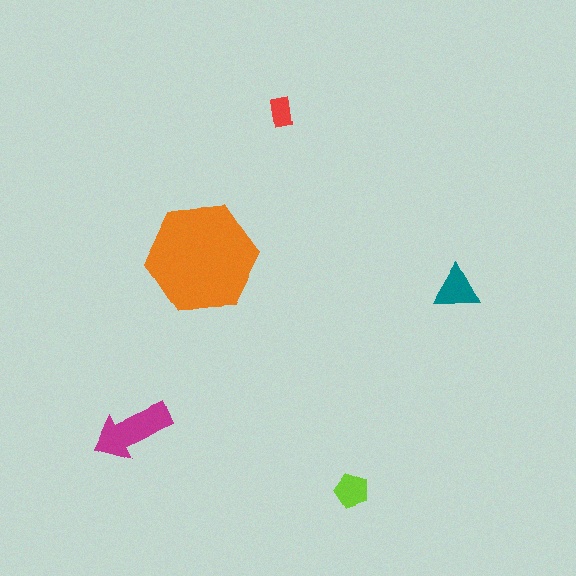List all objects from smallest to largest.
The red rectangle, the lime pentagon, the teal triangle, the magenta arrow, the orange hexagon.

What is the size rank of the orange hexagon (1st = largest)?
1st.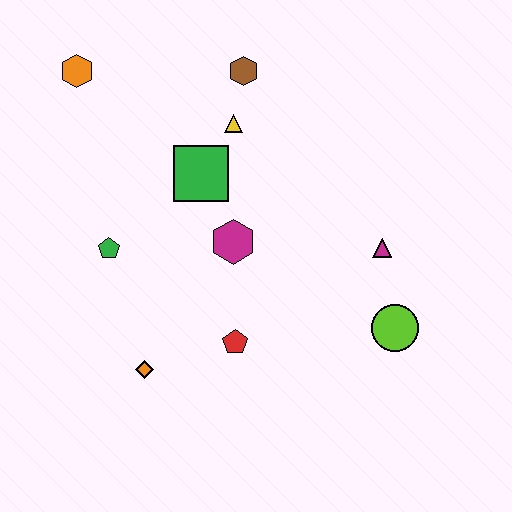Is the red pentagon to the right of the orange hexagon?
Yes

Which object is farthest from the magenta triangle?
The orange hexagon is farthest from the magenta triangle.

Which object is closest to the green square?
The yellow triangle is closest to the green square.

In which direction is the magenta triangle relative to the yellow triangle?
The magenta triangle is to the right of the yellow triangle.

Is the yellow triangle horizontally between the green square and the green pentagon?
No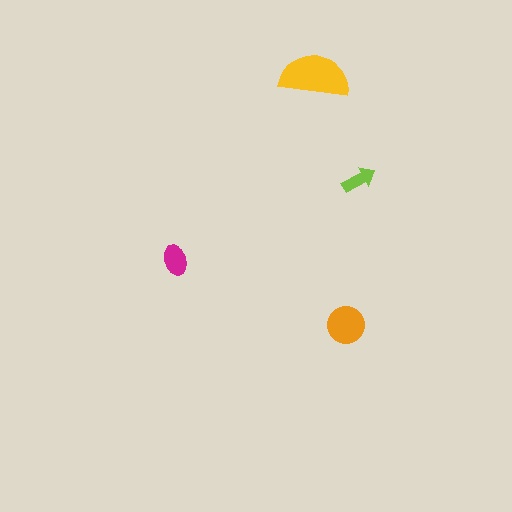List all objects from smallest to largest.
The lime arrow, the magenta ellipse, the orange circle, the yellow semicircle.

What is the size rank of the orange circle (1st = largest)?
2nd.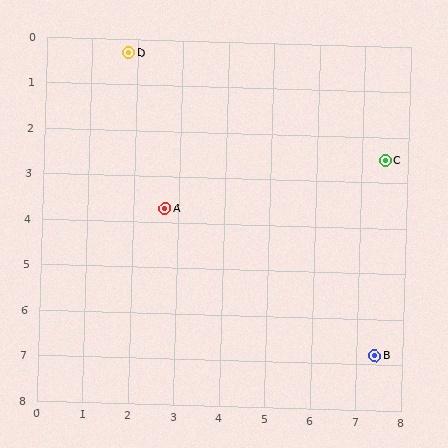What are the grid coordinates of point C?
Point C is at approximately (7.5, 2.5).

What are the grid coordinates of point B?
Point B is at approximately (7.4, 6.8).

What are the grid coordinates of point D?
Point D is at approximately (1.8, 0.3).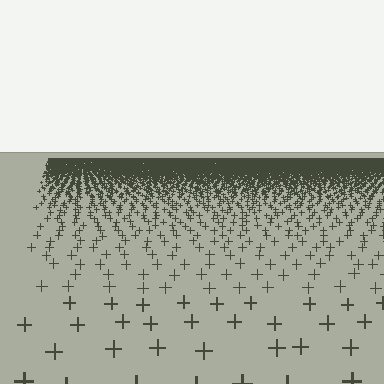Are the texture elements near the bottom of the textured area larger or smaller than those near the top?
Larger. Near the bottom, elements are closer to the viewer and appear at a bigger on-screen size.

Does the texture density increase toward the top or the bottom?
Density increases toward the top.